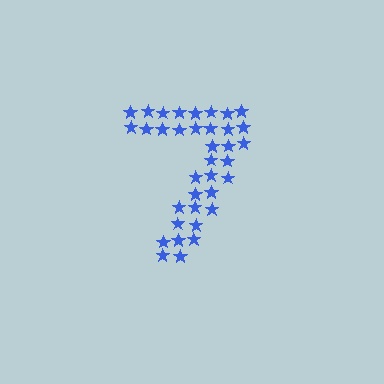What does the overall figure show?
The overall figure shows the digit 7.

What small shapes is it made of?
It is made of small stars.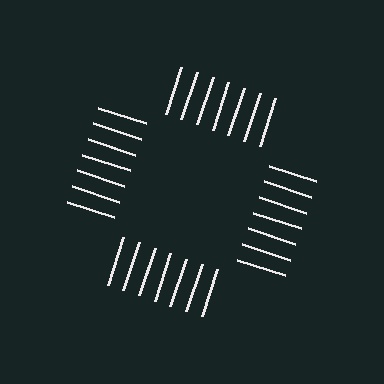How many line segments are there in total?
28 — 7 along each of the 4 edges.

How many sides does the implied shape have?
4 sides — the line-ends trace a square.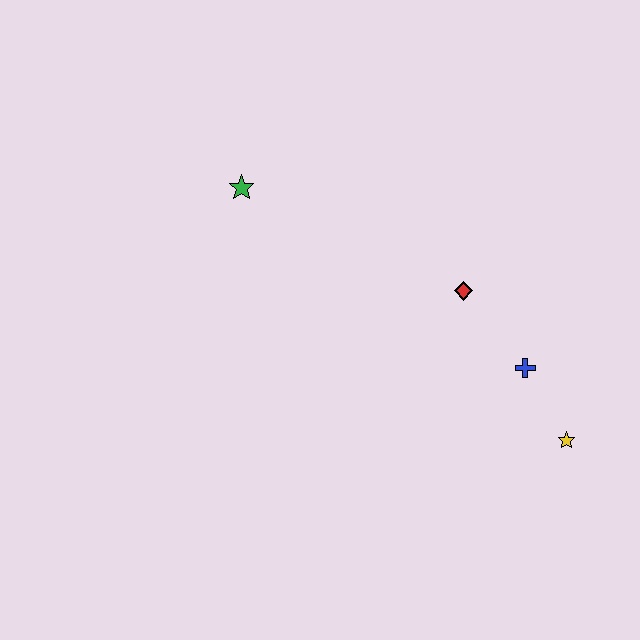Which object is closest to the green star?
The red diamond is closest to the green star.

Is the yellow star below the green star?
Yes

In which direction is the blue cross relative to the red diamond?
The blue cross is below the red diamond.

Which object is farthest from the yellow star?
The green star is farthest from the yellow star.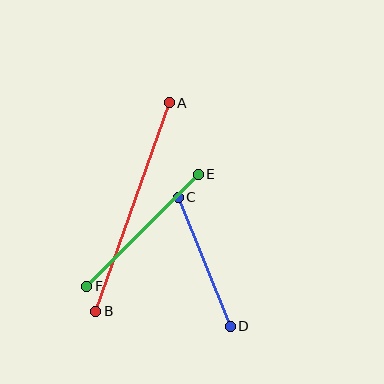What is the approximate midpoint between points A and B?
The midpoint is at approximately (133, 207) pixels.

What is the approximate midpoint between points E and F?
The midpoint is at approximately (142, 230) pixels.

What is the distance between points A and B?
The distance is approximately 221 pixels.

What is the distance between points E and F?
The distance is approximately 158 pixels.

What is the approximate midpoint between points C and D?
The midpoint is at approximately (204, 262) pixels.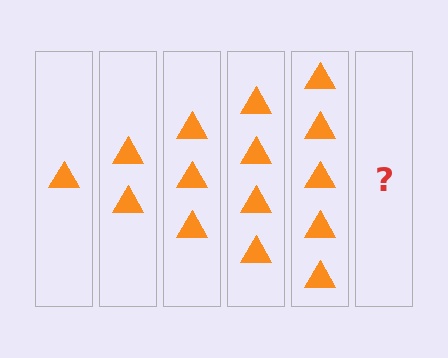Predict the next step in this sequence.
The next step is 6 triangles.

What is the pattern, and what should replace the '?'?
The pattern is that each step adds one more triangle. The '?' should be 6 triangles.